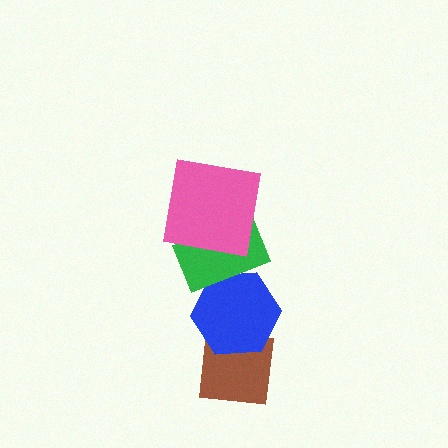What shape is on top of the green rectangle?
The pink square is on top of the green rectangle.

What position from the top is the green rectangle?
The green rectangle is 2nd from the top.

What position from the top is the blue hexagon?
The blue hexagon is 3rd from the top.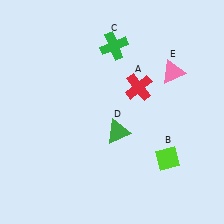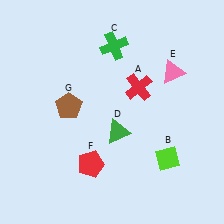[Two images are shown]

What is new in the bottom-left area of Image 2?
A red pentagon (F) was added in the bottom-left area of Image 2.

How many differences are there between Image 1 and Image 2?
There are 2 differences between the two images.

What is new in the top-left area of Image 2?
A brown pentagon (G) was added in the top-left area of Image 2.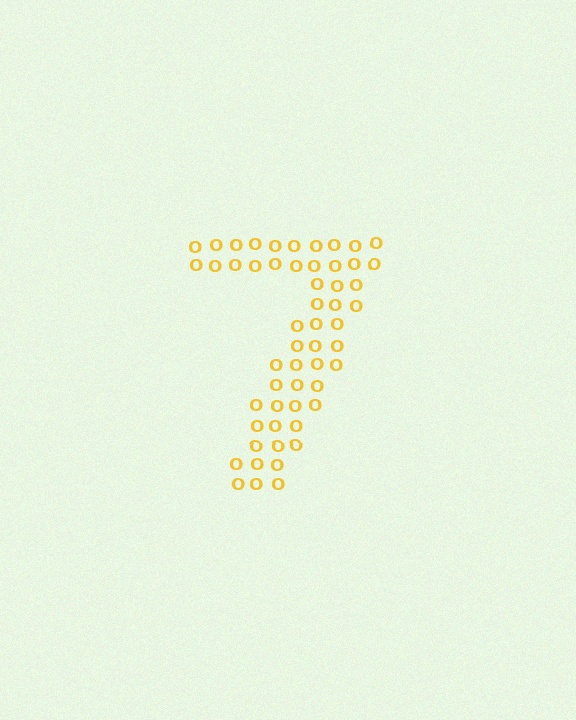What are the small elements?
The small elements are letter O's.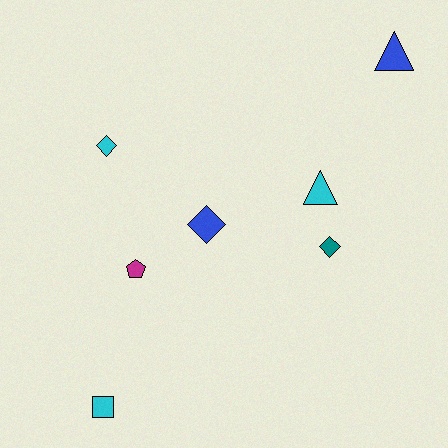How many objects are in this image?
There are 7 objects.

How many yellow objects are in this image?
There are no yellow objects.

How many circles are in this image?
There are no circles.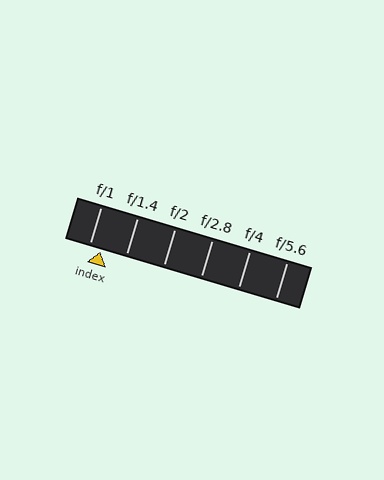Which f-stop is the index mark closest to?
The index mark is closest to f/1.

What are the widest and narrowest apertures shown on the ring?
The widest aperture shown is f/1 and the narrowest is f/5.6.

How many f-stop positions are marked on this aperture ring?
There are 6 f-stop positions marked.